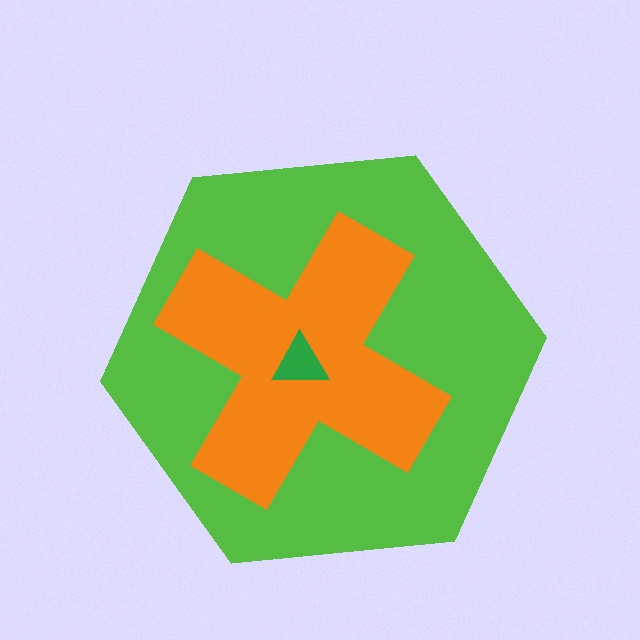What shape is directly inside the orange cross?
The green triangle.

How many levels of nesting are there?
3.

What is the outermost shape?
The lime hexagon.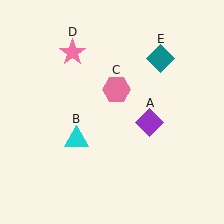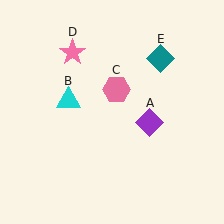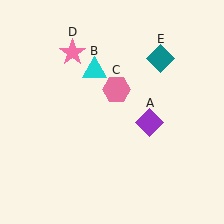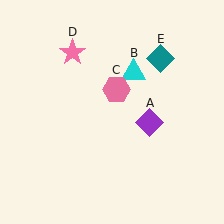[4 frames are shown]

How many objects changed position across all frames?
1 object changed position: cyan triangle (object B).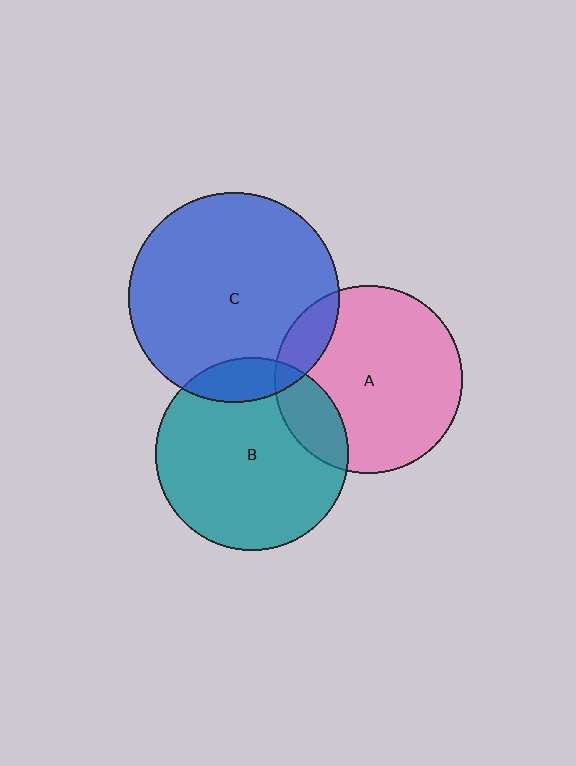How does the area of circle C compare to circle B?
Approximately 1.2 times.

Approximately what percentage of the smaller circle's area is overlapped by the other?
Approximately 15%.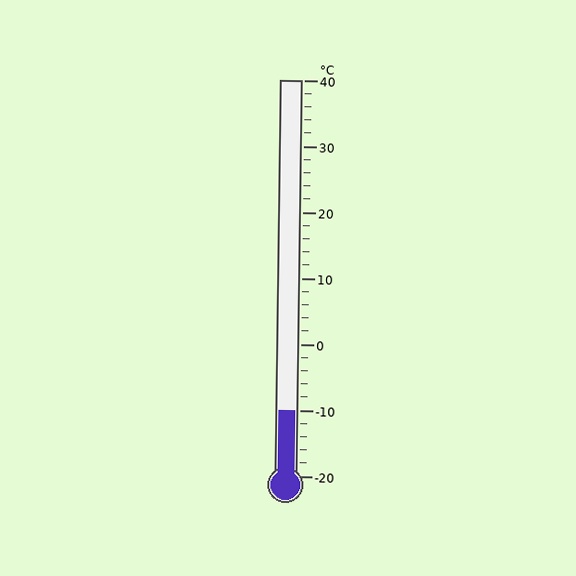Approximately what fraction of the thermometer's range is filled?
The thermometer is filled to approximately 15% of its range.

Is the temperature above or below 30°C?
The temperature is below 30°C.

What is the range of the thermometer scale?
The thermometer scale ranges from -20°C to 40°C.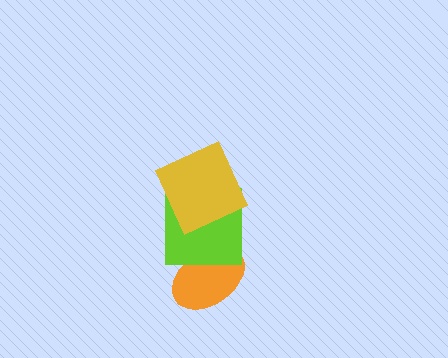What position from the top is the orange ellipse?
The orange ellipse is 3rd from the top.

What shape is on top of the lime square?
The yellow square is on top of the lime square.